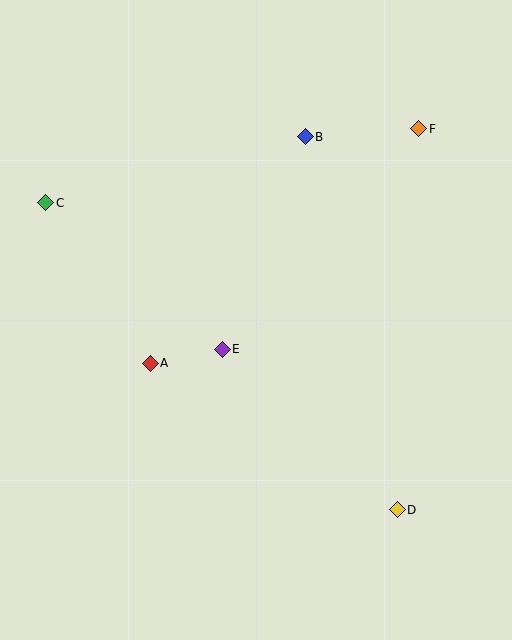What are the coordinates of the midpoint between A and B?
The midpoint between A and B is at (228, 250).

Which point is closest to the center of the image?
Point E at (222, 349) is closest to the center.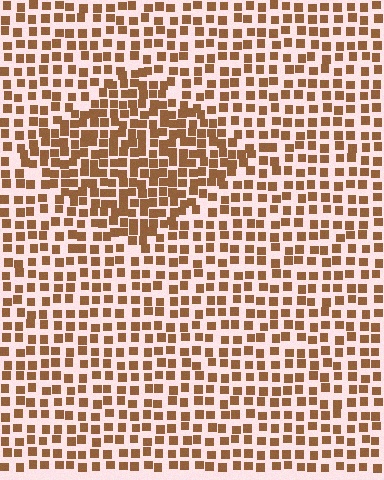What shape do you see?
I see a diamond.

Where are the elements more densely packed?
The elements are more densely packed inside the diamond boundary.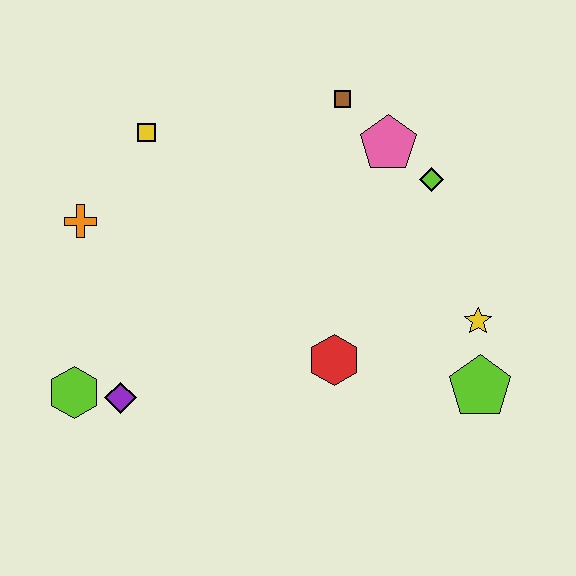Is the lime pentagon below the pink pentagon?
Yes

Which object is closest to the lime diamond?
The pink pentagon is closest to the lime diamond.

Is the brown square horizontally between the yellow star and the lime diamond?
No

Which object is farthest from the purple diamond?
The lime diamond is farthest from the purple diamond.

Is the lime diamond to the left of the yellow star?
Yes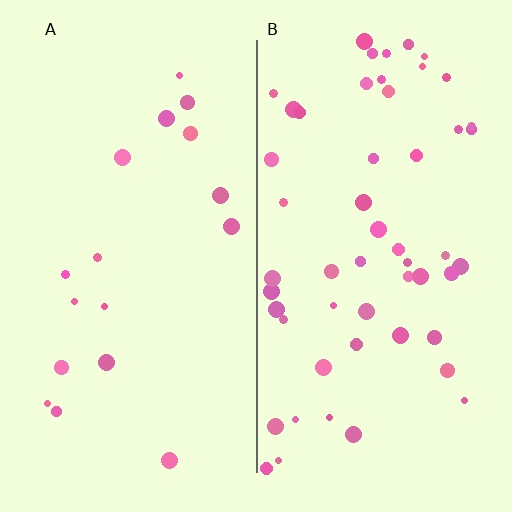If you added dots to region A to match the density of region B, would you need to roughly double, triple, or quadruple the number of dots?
Approximately triple.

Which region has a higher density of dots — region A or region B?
B (the right).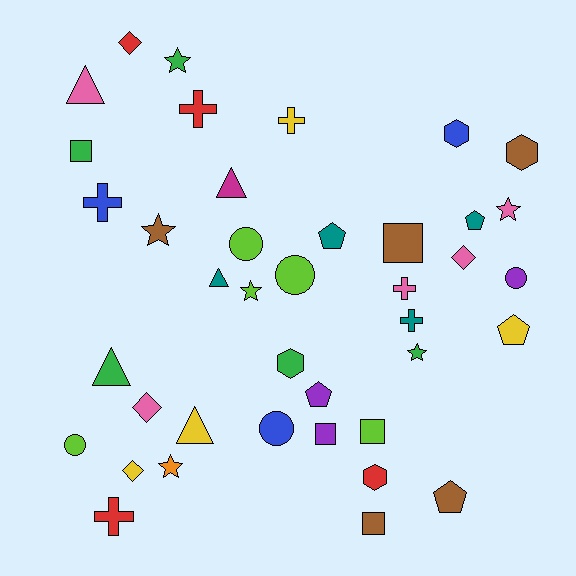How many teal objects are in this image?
There are 4 teal objects.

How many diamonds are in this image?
There are 4 diamonds.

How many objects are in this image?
There are 40 objects.